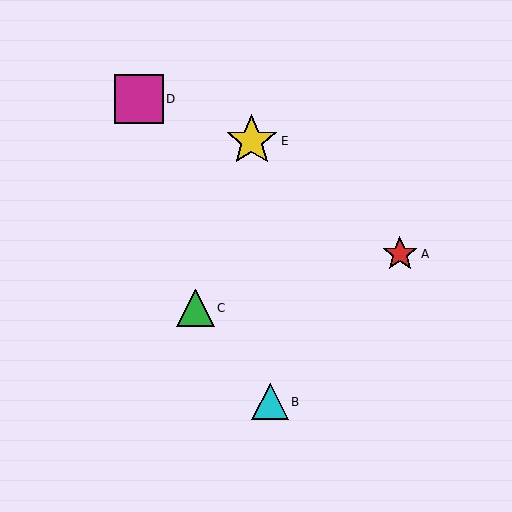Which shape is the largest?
The yellow star (labeled E) is the largest.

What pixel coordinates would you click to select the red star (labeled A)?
Click at (400, 254) to select the red star A.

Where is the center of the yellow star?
The center of the yellow star is at (252, 141).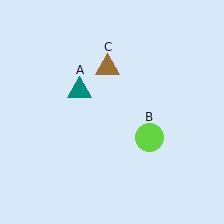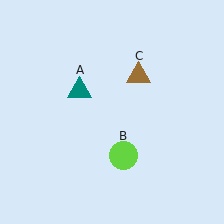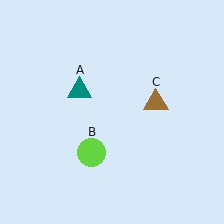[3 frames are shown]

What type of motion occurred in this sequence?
The lime circle (object B), brown triangle (object C) rotated clockwise around the center of the scene.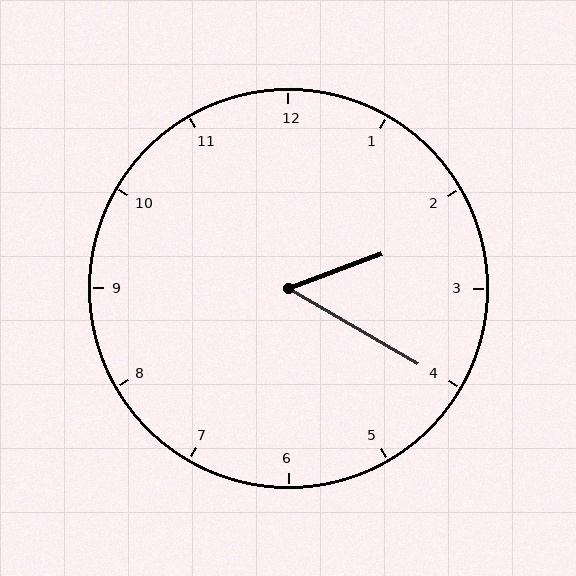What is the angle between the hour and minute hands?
Approximately 50 degrees.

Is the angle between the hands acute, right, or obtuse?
It is acute.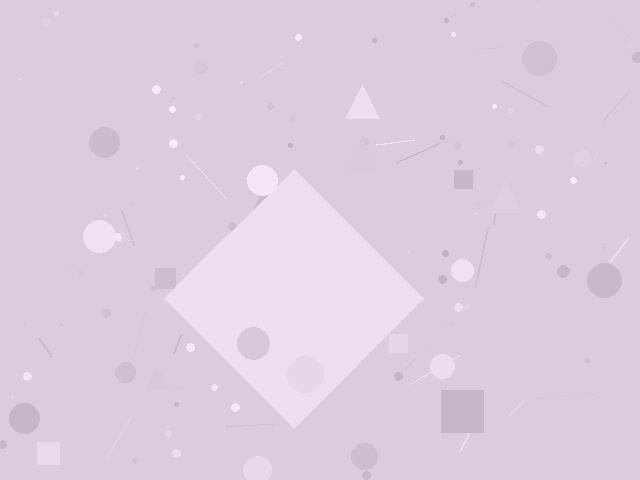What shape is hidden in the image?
A diamond is hidden in the image.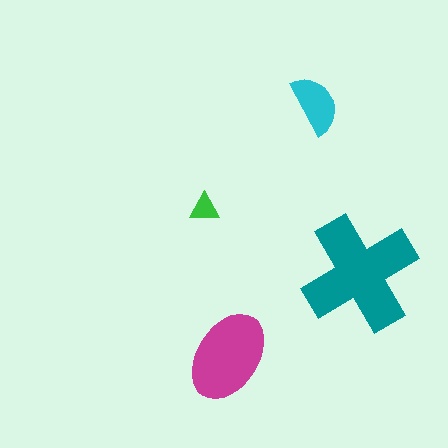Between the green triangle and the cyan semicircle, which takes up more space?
The cyan semicircle.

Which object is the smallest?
The green triangle.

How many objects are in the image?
There are 4 objects in the image.